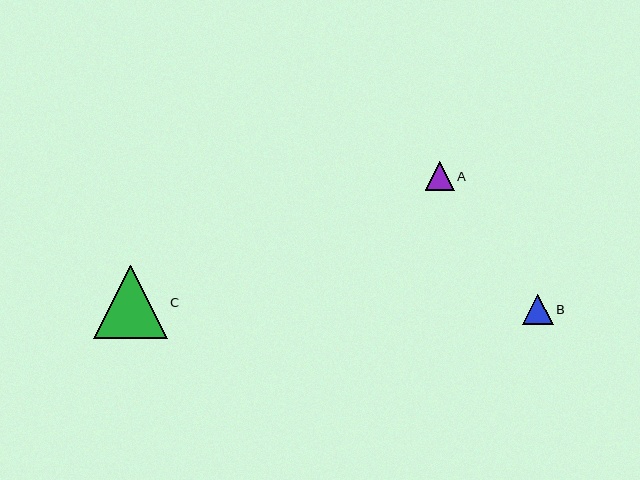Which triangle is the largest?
Triangle C is the largest with a size of approximately 73 pixels.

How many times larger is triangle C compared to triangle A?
Triangle C is approximately 2.5 times the size of triangle A.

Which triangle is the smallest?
Triangle A is the smallest with a size of approximately 29 pixels.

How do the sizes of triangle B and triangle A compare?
Triangle B and triangle A are approximately the same size.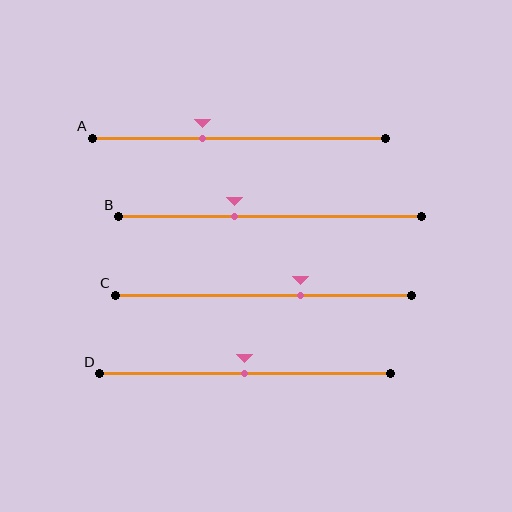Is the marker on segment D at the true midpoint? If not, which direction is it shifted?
Yes, the marker on segment D is at the true midpoint.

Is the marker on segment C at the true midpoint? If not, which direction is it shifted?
No, the marker on segment C is shifted to the right by about 13% of the segment length.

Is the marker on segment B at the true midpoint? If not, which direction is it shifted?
No, the marker on segment B is shifted to the left by about 12% of the segment length.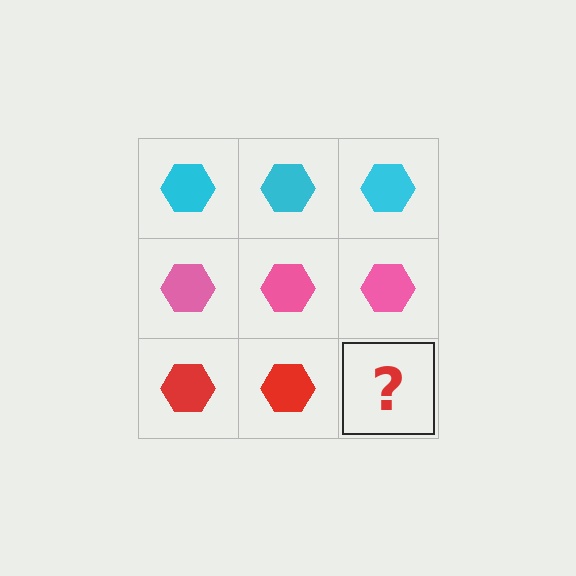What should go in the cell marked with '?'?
The missing cell should contain a red hexagon.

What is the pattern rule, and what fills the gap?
The rule is that each row has a consistent color. The gap should be filled with a red hexagon.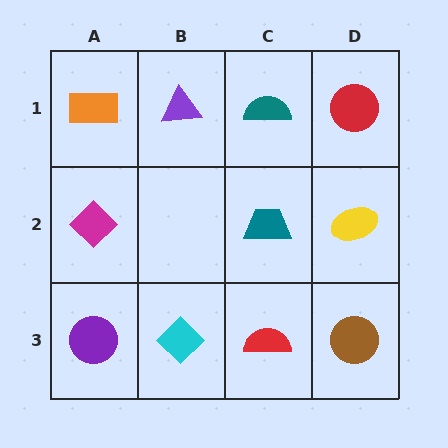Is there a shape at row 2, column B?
No, that cell is empty.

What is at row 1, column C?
A teal semicircle.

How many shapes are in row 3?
4 shapes.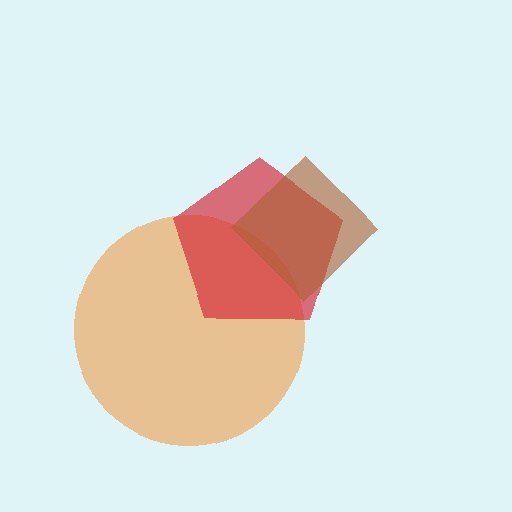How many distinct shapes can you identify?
There are 3 distinct shapes: an orange circle, a red pentagon, a brown diamond.